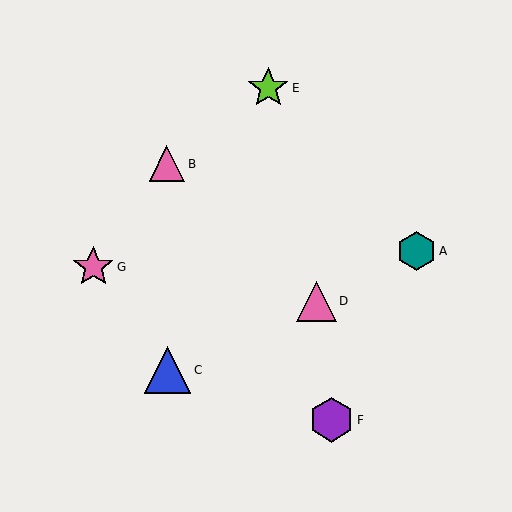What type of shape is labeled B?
Shape B is a pink triangle.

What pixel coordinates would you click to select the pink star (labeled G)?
Click at (93, 267) to select the pink star G.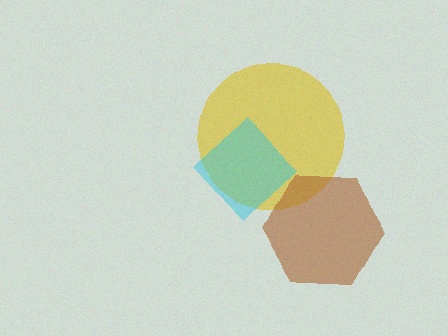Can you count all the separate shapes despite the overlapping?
Yes, there are 3 separate shapes.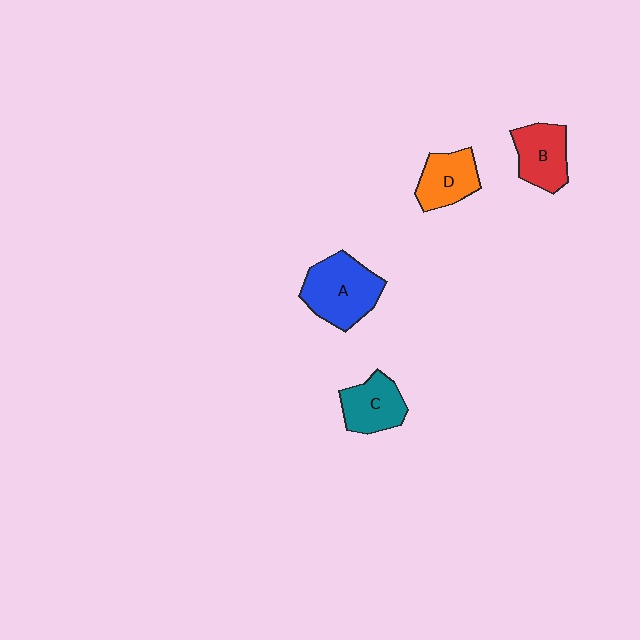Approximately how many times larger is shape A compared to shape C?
Approximately 1.5 times.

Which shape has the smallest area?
Shape D (orange).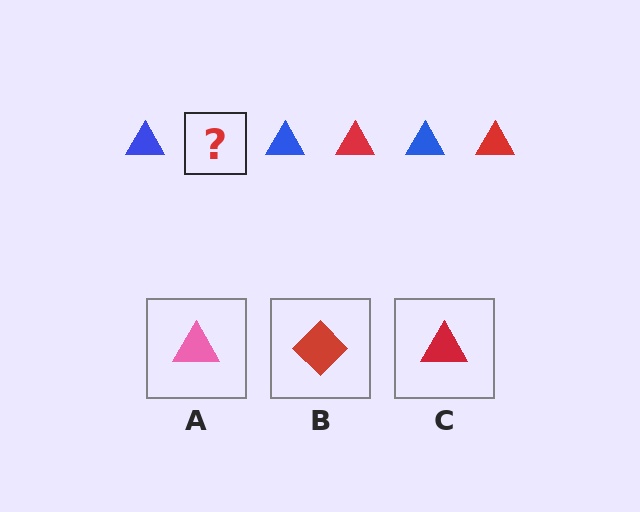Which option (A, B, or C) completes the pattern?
C.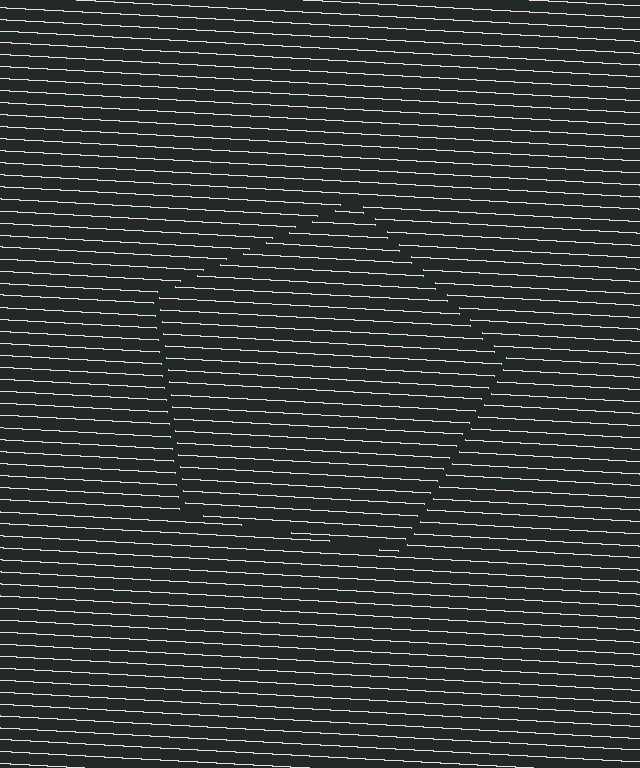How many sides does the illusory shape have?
5 sides — the line-ends trace a pentagon.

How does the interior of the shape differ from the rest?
The interior of the shape contains the same grating, shifted by half a period — the contour is defined by the phase discontinuity where line-ends from the inner and outer gratings abut.